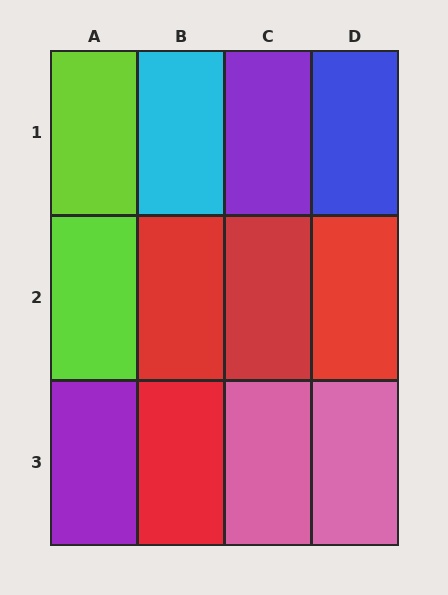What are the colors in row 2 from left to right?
Lime, red, red, red.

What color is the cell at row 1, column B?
Cyan.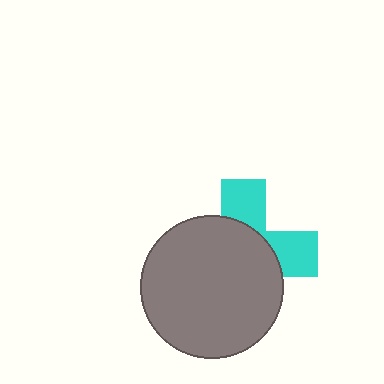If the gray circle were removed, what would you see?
You would see the complete cyan cross.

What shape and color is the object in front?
The object in front is a gray circle.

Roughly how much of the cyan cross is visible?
A small part of it is visible (roughly 34%).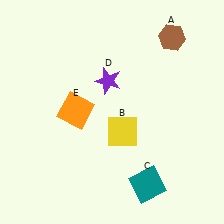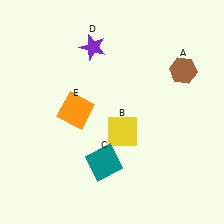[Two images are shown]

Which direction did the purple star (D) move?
The purple star (D) moved up.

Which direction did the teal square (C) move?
The teal square (C) moved left.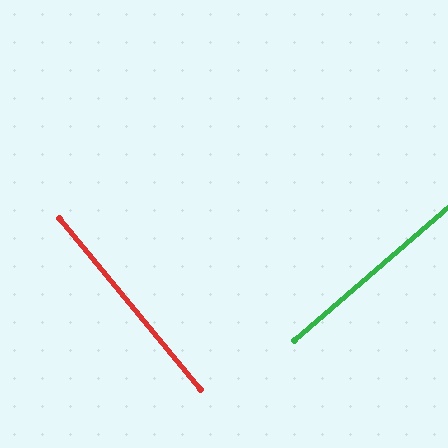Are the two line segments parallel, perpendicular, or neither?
Perpendicular — they meet at approximately 89°.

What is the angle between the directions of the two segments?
Approximately 89 degrees.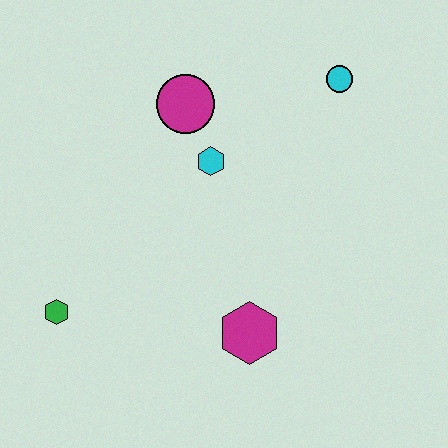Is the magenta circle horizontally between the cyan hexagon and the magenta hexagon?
No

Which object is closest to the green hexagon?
The magenta hexagon is closest to the green hexagon.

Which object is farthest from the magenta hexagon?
The cyan circle is farthest from the magenta hexagon.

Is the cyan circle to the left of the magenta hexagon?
No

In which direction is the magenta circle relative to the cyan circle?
The magenta circle is to the left of the cyan circle.